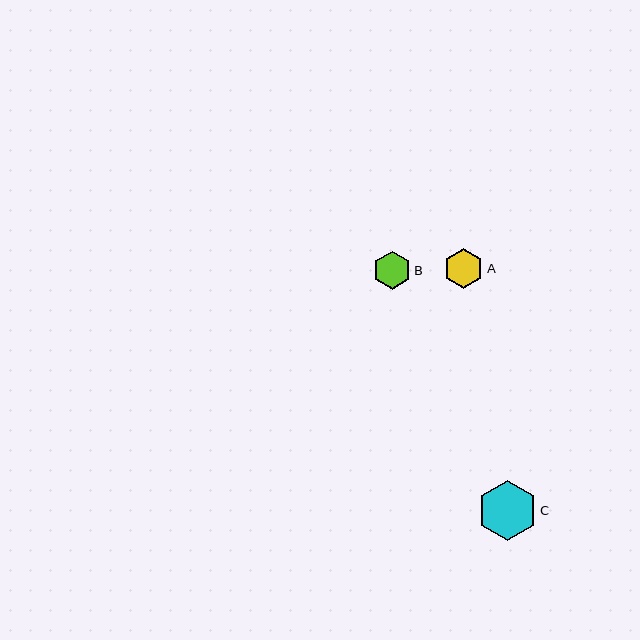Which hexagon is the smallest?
Hexagon B is the smallest with a size of approximately 38 pixels.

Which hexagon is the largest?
Hexagon C is the largest with a size of approximately 60 pixels.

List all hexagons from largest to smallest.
From largest to smallest: C, A, B.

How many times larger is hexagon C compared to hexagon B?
Hexagon C is approximately 1.6 times the size of hexagon B.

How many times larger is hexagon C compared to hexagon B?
Hexagon C is approximately 1.6 times the size of hexagon B.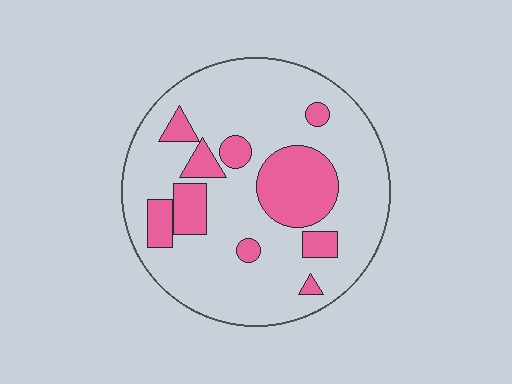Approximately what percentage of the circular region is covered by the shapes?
Approximately 25%.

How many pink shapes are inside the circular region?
10.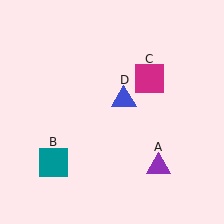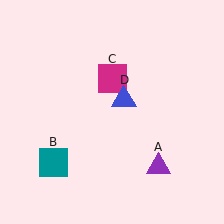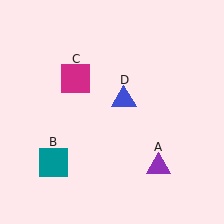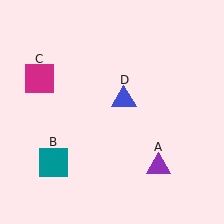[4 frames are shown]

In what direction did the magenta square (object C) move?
The magenta square (object C) moved left.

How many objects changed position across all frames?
1 object changed position: magenta square (object C).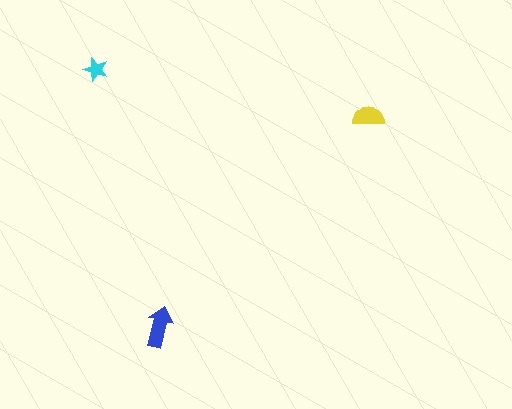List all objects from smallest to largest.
The cyan star, the yellow semicircle, the blue arrow.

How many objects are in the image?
There are 3 objects in the image.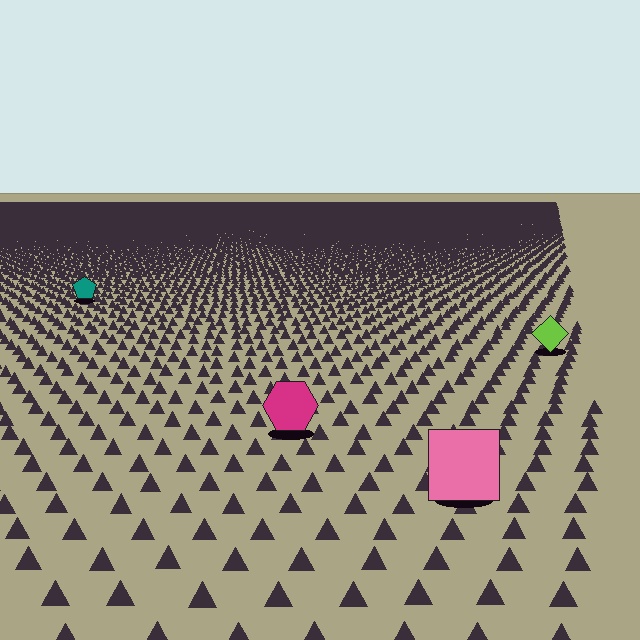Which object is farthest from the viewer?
The teal pentagon is farthest from the viewer. It appears smaller and the ground texture around it is denser.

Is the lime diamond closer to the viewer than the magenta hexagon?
No. The magenta hexagon is closer — you can tell from the texture gradient: the ground texture is coarser near it.